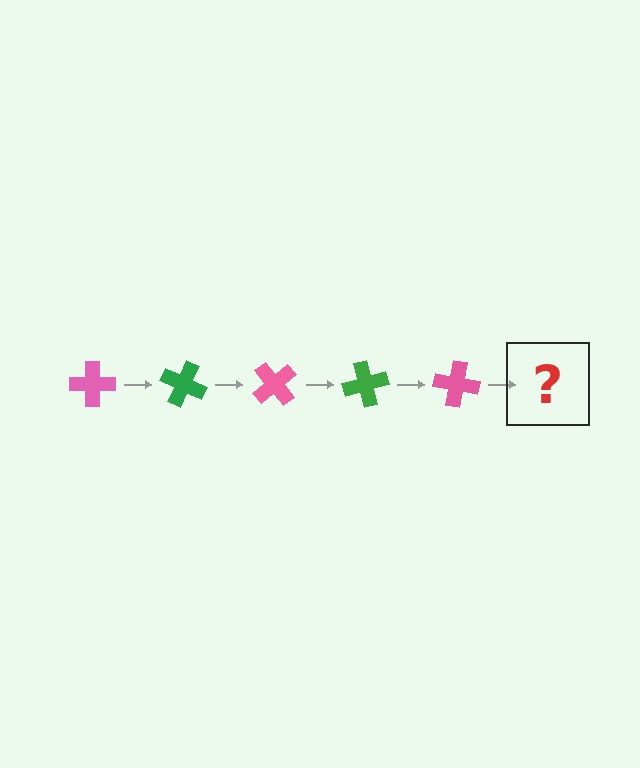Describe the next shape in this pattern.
It should be a green cross, rotated 125 degrees from the start.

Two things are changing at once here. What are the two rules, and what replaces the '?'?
The two rules are that it rotates 25 degrees each step and the color cycles through pink and green. The '?' should be a green cross, rotated 125 degrees from the start.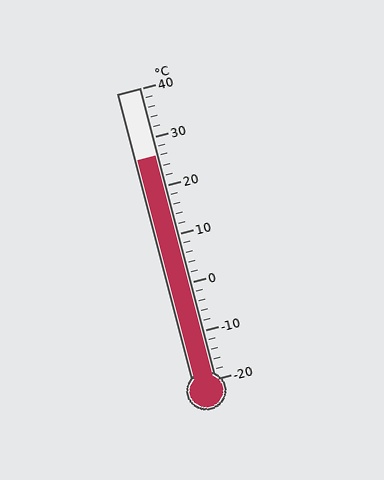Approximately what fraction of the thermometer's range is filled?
The thermometer is filled to approximately 75% of its range.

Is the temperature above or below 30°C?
The temperature is below 30°C.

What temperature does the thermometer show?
The thermometer shows approximately 26°C.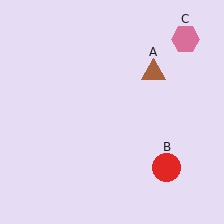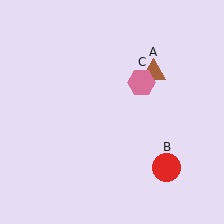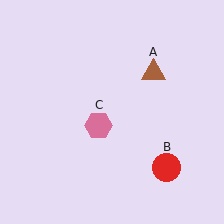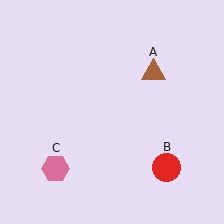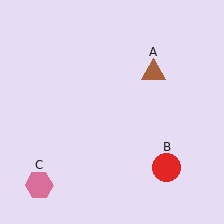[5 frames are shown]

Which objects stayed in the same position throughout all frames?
Brown triangle (object A) and red circle (object B) remained stationary.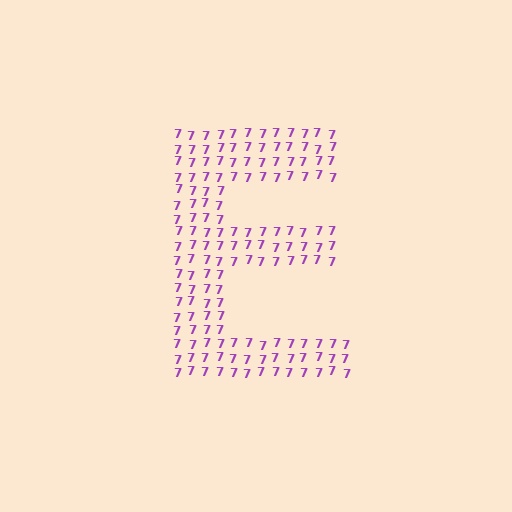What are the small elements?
The small elements are digit 7's.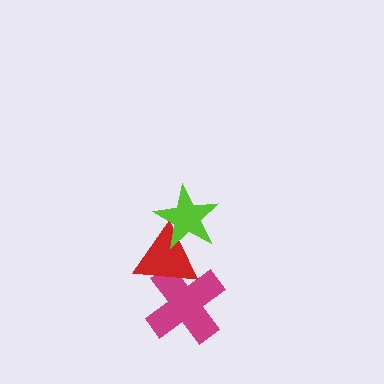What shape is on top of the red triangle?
The lime star is on top of the red triangle.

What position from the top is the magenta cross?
The magenta cross is 3rd from the top.